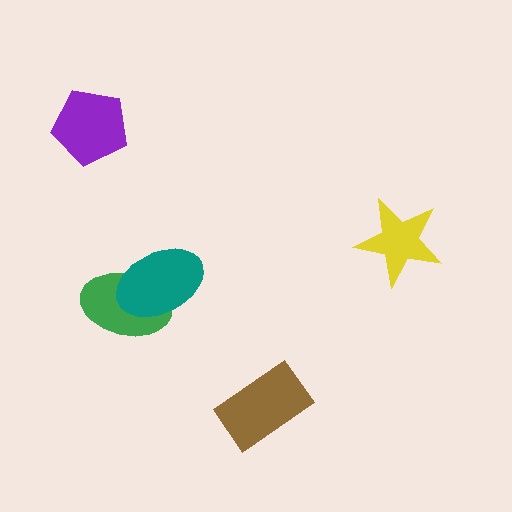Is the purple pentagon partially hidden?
No, no other shape covers it.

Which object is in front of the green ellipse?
The teal ellipse is in front of the green ellipse.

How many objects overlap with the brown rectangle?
0 objects overlap with the brown rectangle.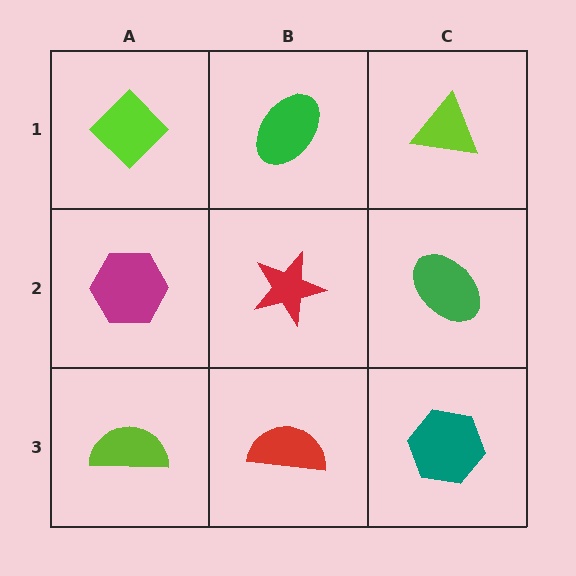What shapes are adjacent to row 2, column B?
A green ellipse (row 1, column B), a red semicircle (row 3, column B), a magenta hexagon (row 2, column A), a green ellipse (row 2, column C).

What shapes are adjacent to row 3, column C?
A green ellipse (row 2, column C), a red semicircle (row 3, column B).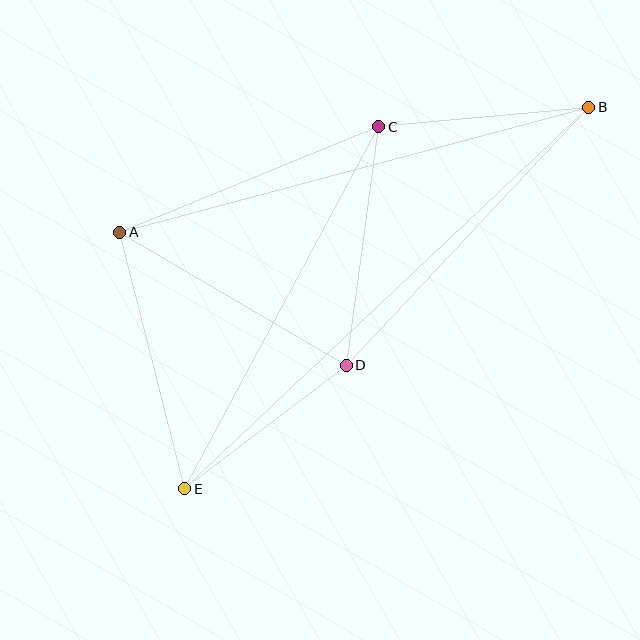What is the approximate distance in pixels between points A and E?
The distance between A and E is approximately 265 pixels.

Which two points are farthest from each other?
Points B and E are farthest from each other.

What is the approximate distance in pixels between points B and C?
The distance between B and C is approximately 211 pixels.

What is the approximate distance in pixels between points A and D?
The distance between A and D is approximately 263 pixels.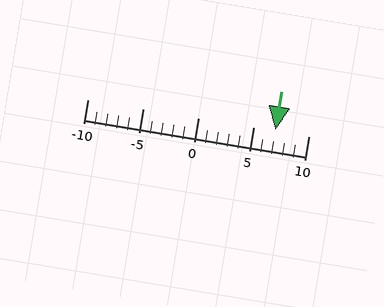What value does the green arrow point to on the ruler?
The green arrow points to approximately 7.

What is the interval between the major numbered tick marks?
The major tick marks are spaced 5 units apart.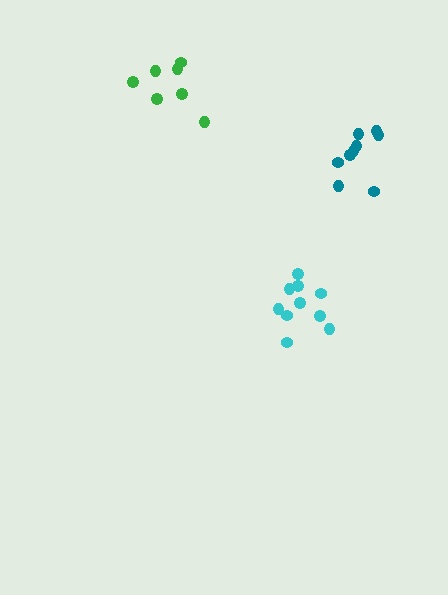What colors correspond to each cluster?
The clusters are colored: green, teal, cyan.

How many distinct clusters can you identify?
There are 3 distinct clusters.